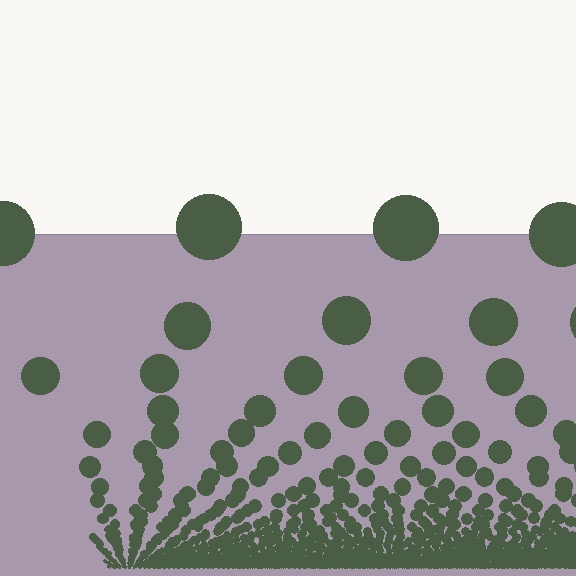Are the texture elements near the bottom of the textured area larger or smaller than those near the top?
Smaller. The gradient is inverted — elements near the bottom are smaller and denser.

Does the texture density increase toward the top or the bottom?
Density increases toward the bottom.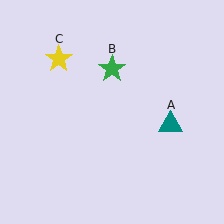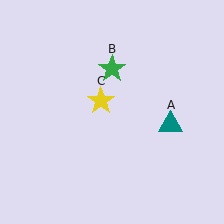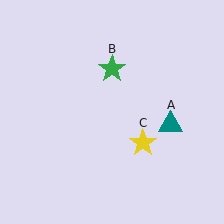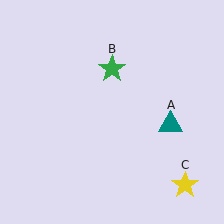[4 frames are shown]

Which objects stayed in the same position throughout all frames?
Teal triangle (object A) and green star (object B) remained stationary.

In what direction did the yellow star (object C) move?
The yellow star (object C) moved down and to the right.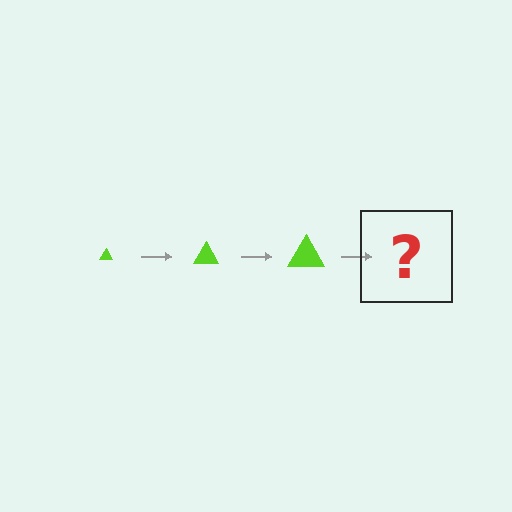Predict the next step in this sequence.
The next step is a lime triangle, larger than the previous one.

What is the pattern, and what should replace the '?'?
The pattern is that the triangle gets progressively larger each step. The '?' should be a lime triangle, larger than the previous one.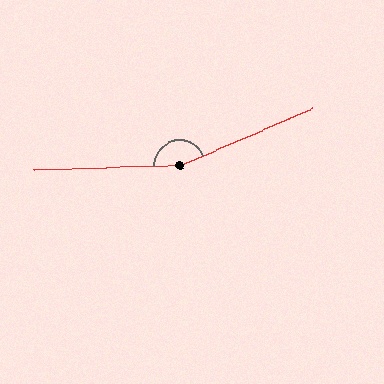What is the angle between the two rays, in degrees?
Approximately 158 degrees.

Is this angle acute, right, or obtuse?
It is obtuse.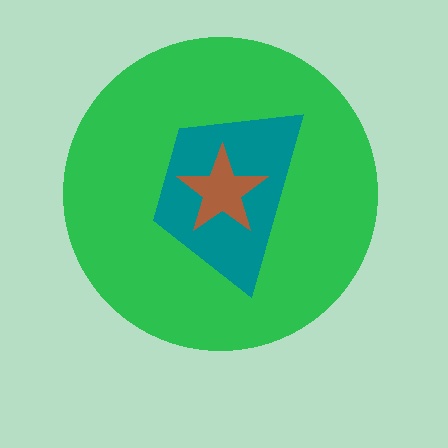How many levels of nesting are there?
3.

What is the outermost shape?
The green circle.